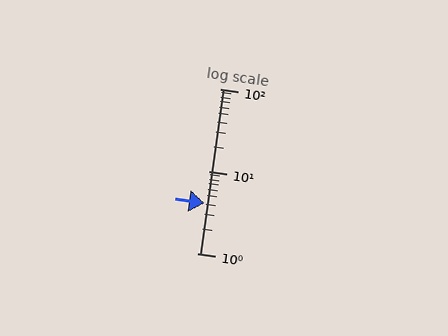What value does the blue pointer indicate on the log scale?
The pointer indicates approximately 4.1.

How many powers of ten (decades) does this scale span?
The scale spans 2 decades, from 1 to 100.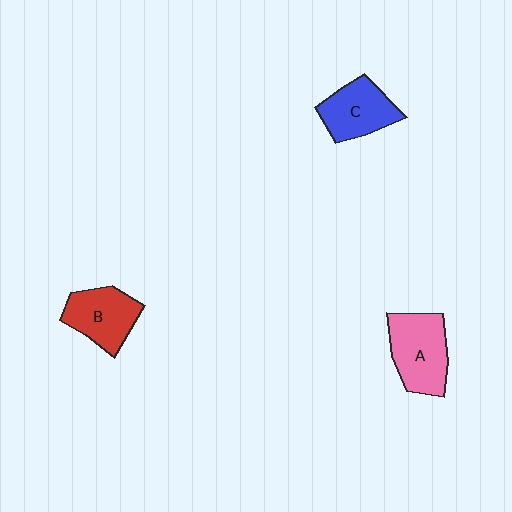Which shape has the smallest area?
Shape C (blue).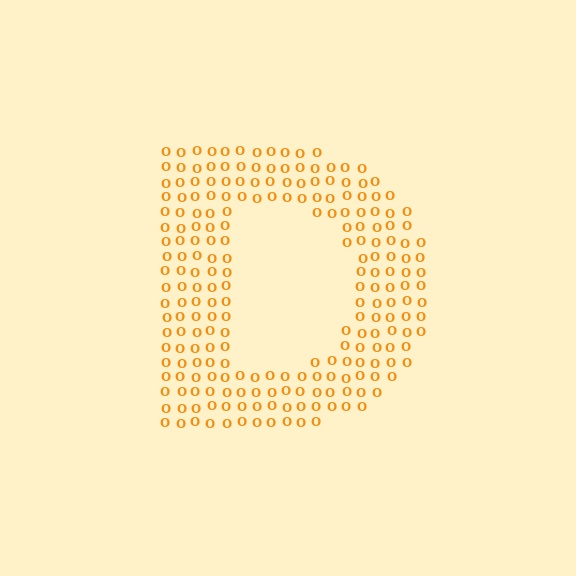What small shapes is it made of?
It is made of small letter O's.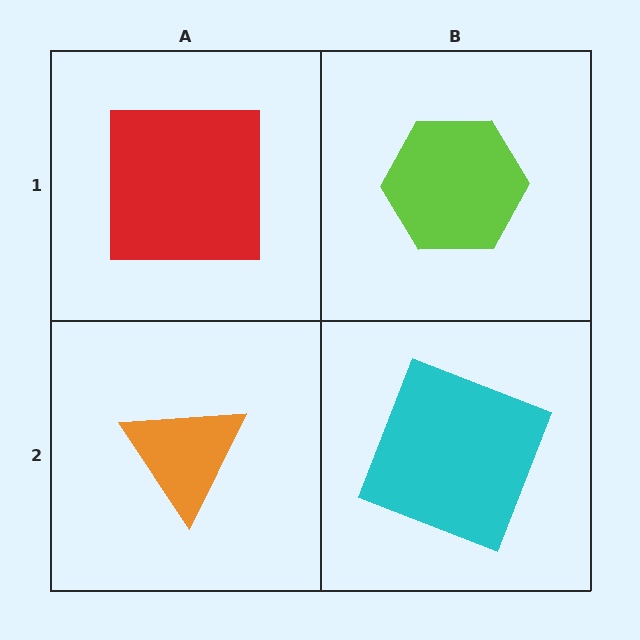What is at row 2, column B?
A cyan square.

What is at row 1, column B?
A lime hexagon.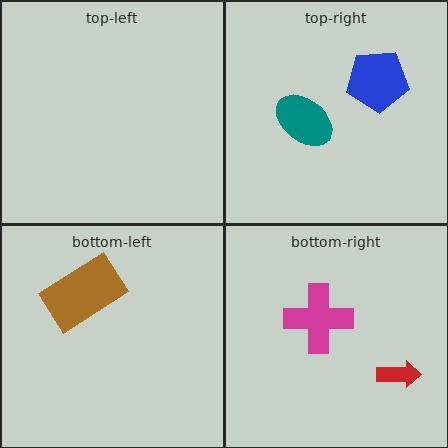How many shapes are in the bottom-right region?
2.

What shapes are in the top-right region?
The teal ellipse, the blue pentagon.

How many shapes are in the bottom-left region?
1.